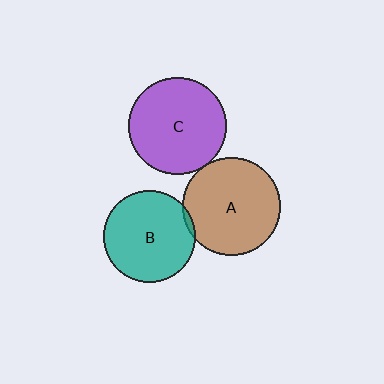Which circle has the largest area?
Circle A (brown).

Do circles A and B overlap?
Yes.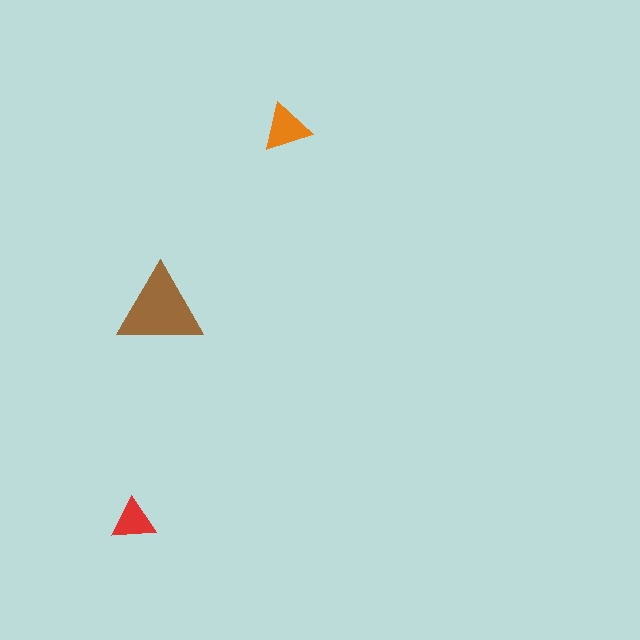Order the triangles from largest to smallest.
the brown one, the orange one, the red one.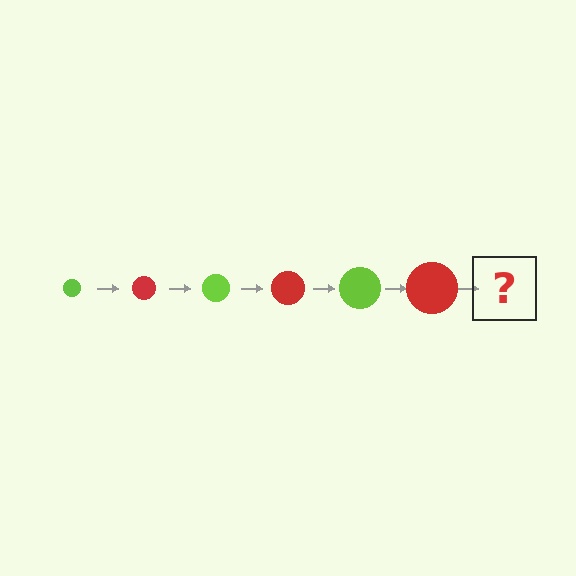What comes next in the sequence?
The next element should be a lime circle, larger than the previous one.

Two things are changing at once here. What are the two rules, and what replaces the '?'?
The two rules are that the circle grows larger each step and the color cycles through lime and red. The '?' should be a lime circle, larger than the previous one.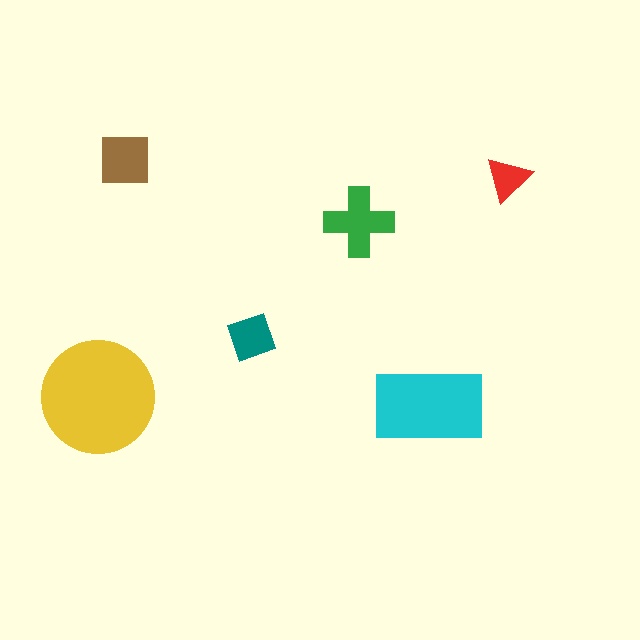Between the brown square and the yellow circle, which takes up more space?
The yellow circle.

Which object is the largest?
The yellow circle.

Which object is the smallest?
The red triangle.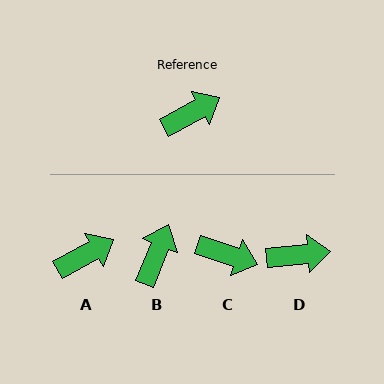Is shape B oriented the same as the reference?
No, it is off by about 39 degrees.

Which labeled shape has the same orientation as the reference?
A.